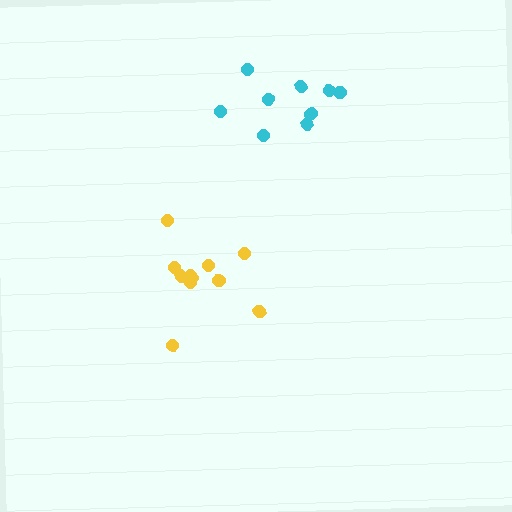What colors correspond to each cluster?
The clusters are colored: cyan, yellow.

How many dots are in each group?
Group 1: 10 dots, Group 2: 11 dots (21 total).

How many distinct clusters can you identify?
There are 2 distinct clusters.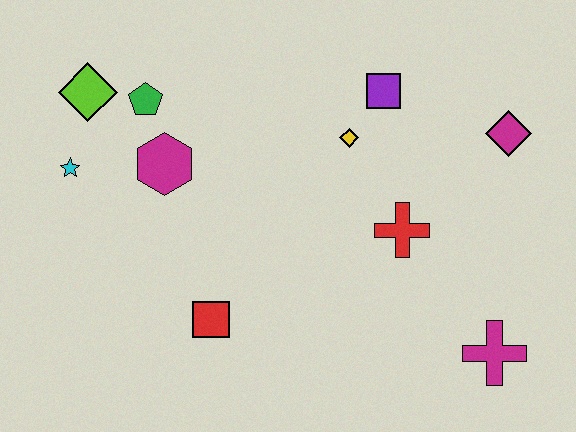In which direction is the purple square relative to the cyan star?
The purple square is to the right of the cyan star.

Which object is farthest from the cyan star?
The magenta cross is farthest from the cyan star.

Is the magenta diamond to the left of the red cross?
No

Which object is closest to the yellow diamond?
The purple square is closest to the yellow diamond.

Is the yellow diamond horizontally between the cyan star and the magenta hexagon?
No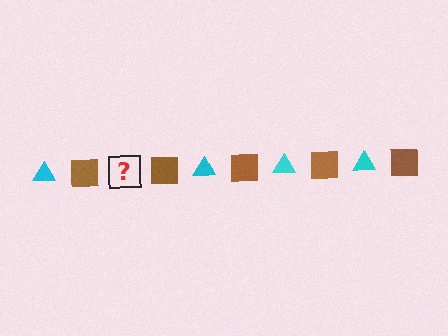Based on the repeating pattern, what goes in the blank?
The blank should be a cyan triangle.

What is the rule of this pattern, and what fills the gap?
The rule is that the pattern alternates between cyan triangle and brown square. The gap should be filled with a cyan triangle.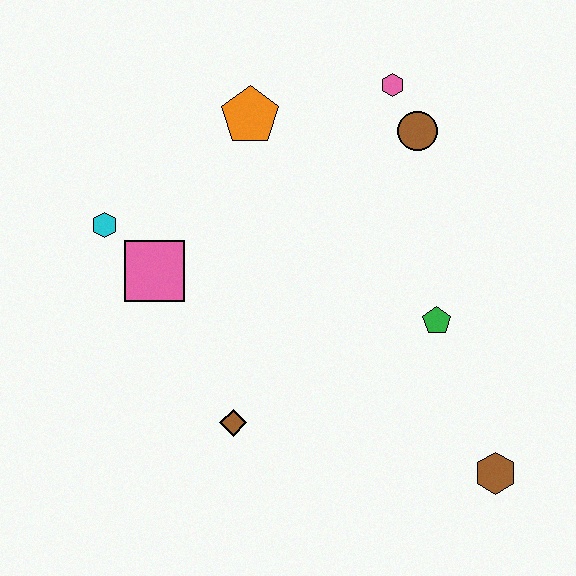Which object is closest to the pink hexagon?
The brown circle is closest to the pink hexagon.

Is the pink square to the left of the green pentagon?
Yes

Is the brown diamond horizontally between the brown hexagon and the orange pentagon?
No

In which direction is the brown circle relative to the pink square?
The brown circle is to the right of the pink square.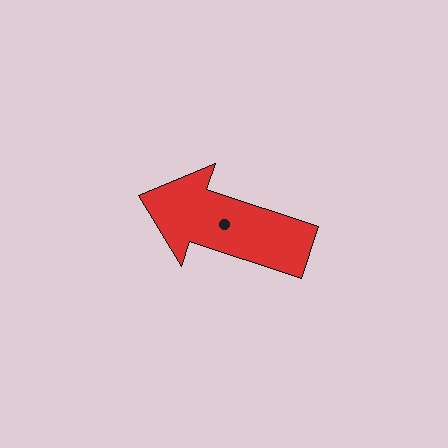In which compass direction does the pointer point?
West.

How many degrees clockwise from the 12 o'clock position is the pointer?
Approximately 288 degrees.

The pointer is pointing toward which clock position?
Roughly 10 o'clock.